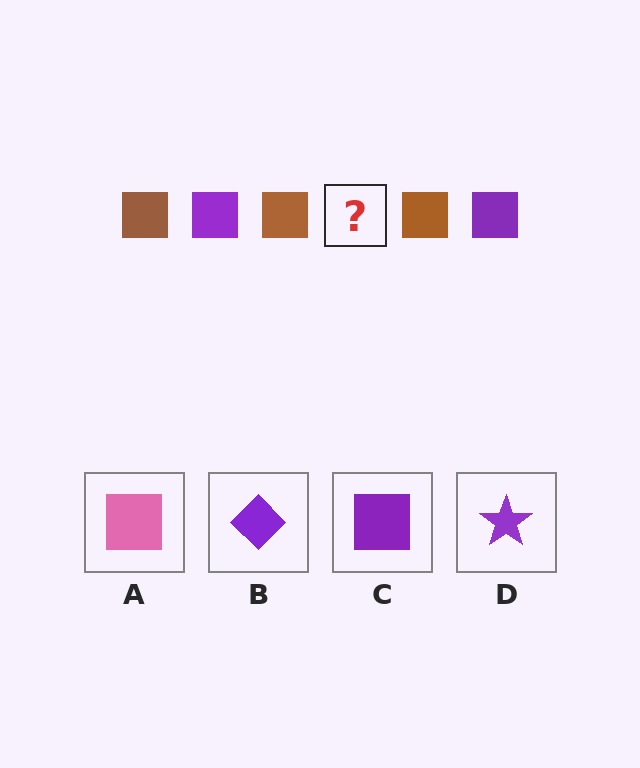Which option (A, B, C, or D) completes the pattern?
C.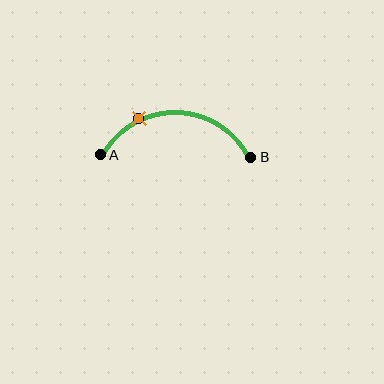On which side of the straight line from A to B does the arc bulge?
The arc bulges above the straight line connecting A and B.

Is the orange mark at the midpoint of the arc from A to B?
No. The orange mark lies on the arc but is closer to endpoint A. The arc midpoint would be at the point on the curve equidistant along the arc from both A and B.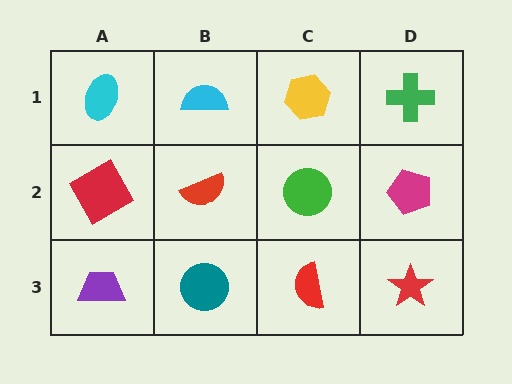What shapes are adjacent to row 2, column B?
A cyan semicircle (row 1, column B), a teal circle (row 3, column B), a red square (row 2, column A), a green circle (row 2, column C).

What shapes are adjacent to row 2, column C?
A yellow hexagon (row 1, column C), a red semicircle (row 3, column C), a red semicircle (row 2, column B), a magenta pentagon (row 2, column D).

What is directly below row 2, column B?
A teal circle.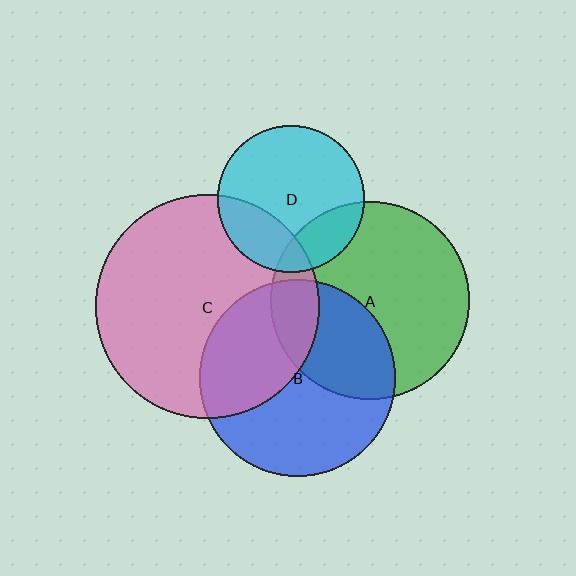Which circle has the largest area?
Circle C (pink).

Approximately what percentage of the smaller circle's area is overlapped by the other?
Approximately 15%.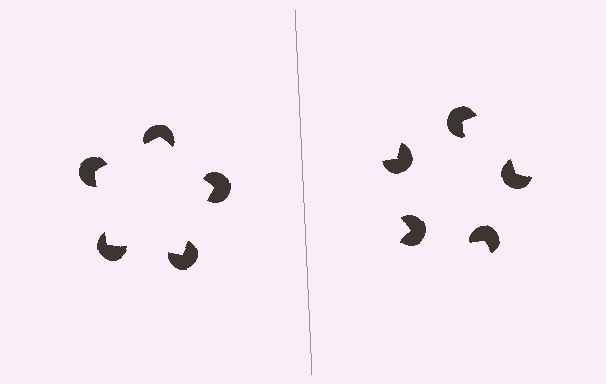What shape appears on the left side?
An illusory pentagon.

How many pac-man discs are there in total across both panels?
10 — 5 on each side.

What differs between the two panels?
The pac-man discs are positioned identically on both sides; only the wedge orientations differ. On the left they align to a pentagon; on the right they are misaligned.